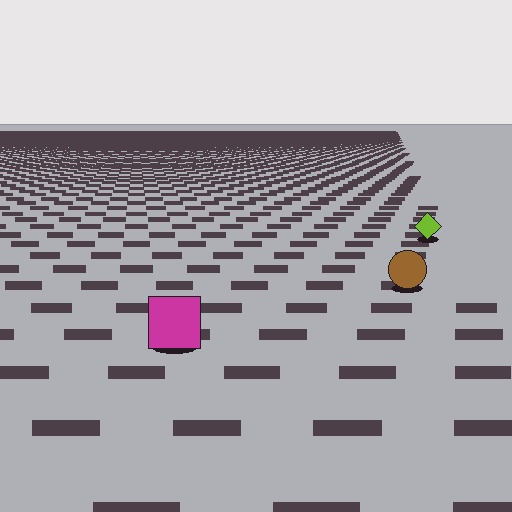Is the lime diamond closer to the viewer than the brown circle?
No. The brown circle is closer — you can tell from the texture gradient: the ground texture is coarser near it.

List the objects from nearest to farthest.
From nearest to farthest: the magenta square, the brown circle, the lime diamond.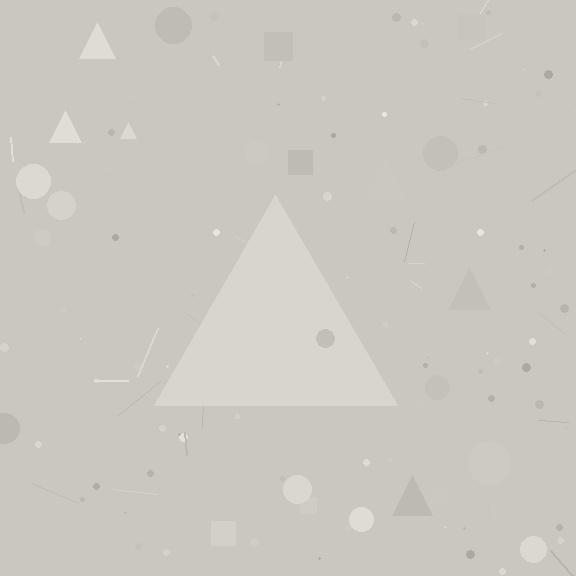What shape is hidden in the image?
A triangle is hidden in the image.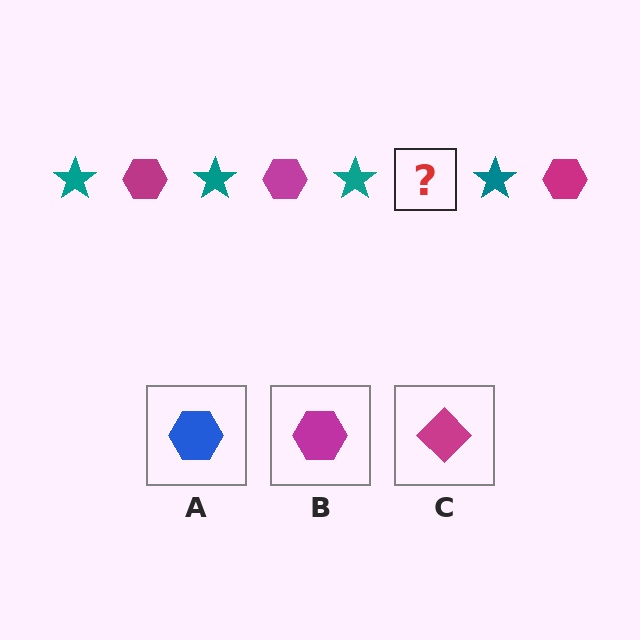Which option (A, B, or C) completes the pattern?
B.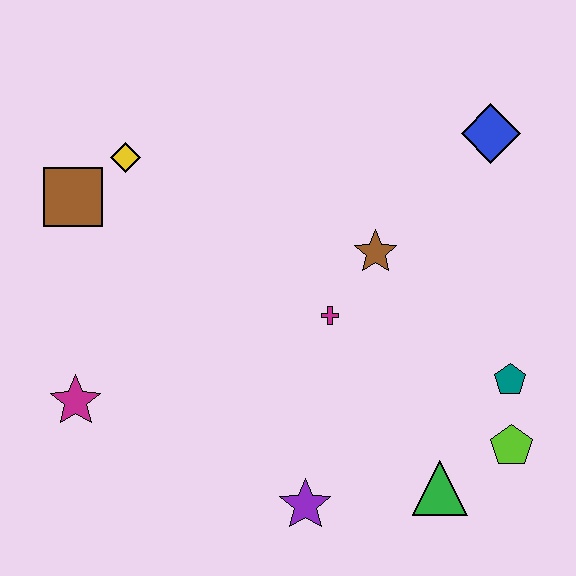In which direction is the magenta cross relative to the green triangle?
The magenta cross is above the green triangle.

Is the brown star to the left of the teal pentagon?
Yes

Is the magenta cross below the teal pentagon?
No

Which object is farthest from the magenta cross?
The brown square is farthest from the magenta cross.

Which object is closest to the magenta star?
The brown square is closest to the magenta star.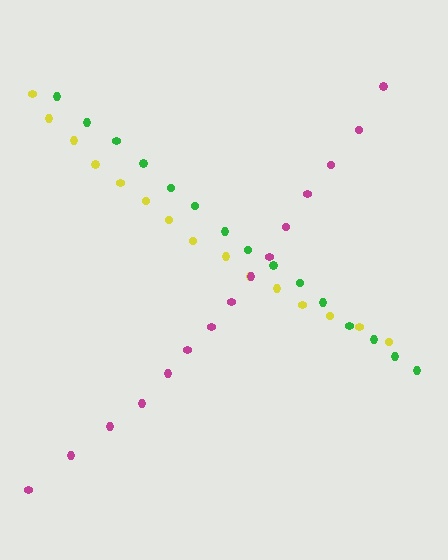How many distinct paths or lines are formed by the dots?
There are 3 distinct paths.